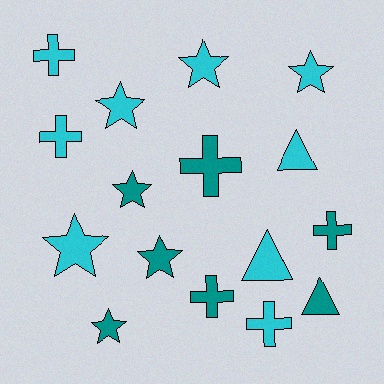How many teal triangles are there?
There is 1 teal triangle.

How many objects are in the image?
There are 16 objects.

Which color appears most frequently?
Cyan, with 9 objects.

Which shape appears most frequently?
Star, with 7 objects.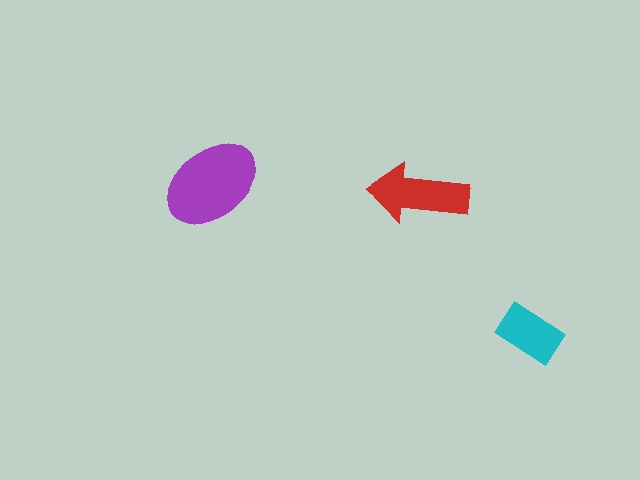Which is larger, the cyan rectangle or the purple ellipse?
The purple ellipse.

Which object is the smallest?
The cyan rectangle.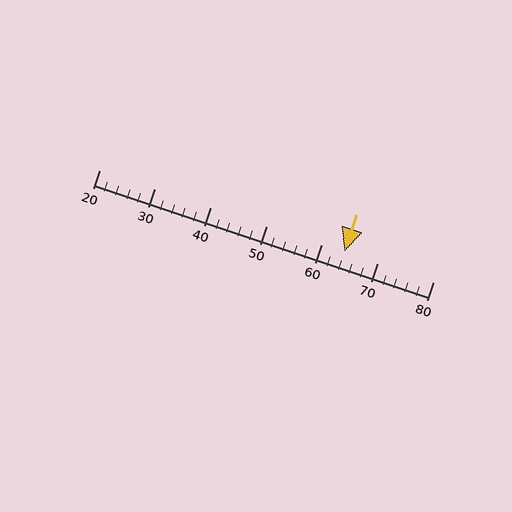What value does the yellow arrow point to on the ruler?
The yellow arrow points to approximately 64.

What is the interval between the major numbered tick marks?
The major tick marks are spaced 10 units apart.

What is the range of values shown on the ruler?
The ruler shows values from 20 to 80.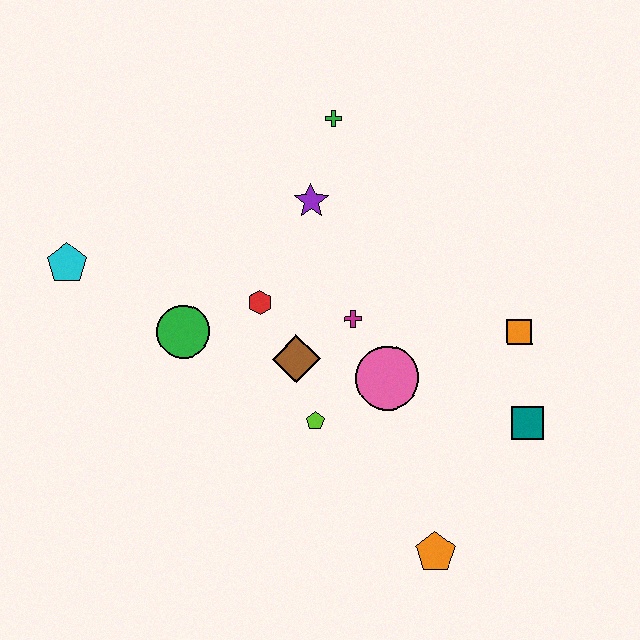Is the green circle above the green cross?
No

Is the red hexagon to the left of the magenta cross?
Yes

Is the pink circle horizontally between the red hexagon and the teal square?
Yes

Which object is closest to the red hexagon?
The brown diamond is closest to the red hexagon.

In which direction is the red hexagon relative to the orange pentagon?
The red hexagon is above the orange pentagon.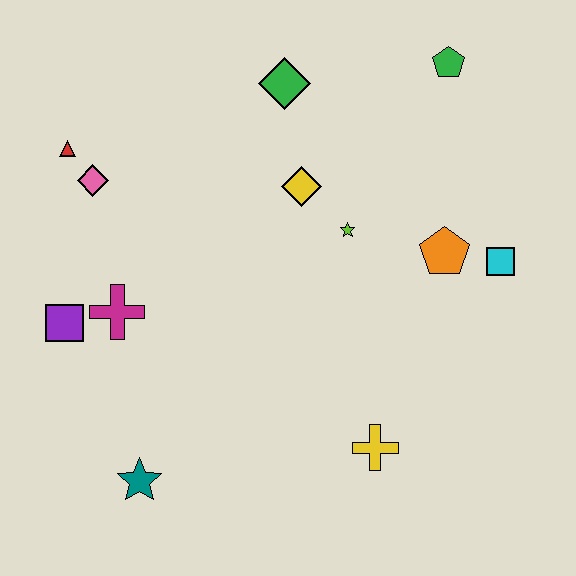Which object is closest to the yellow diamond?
The lime star is closest to the yellow diamond.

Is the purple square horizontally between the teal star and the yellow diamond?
No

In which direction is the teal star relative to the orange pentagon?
The teal star is to the left of the orange pentagon.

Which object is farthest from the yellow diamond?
The teal star is farthest from the yellow diamond.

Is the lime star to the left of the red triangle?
No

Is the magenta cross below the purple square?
No